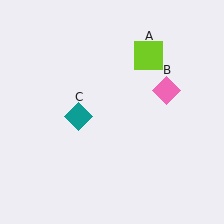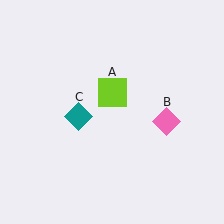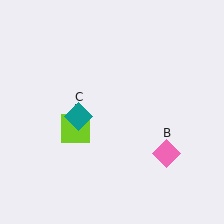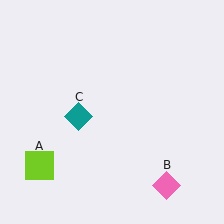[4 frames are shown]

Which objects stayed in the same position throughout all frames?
Teal diamond (object C) remained stationary.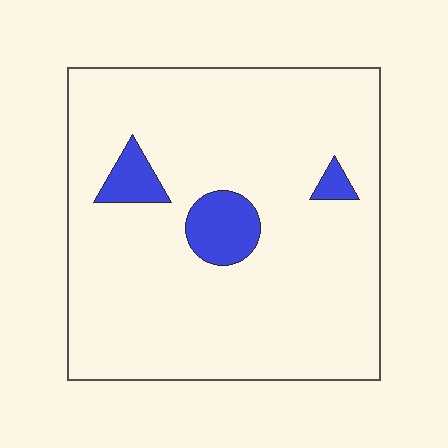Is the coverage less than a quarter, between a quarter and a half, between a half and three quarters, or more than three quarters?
Less than a quarter.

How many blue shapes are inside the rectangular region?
3.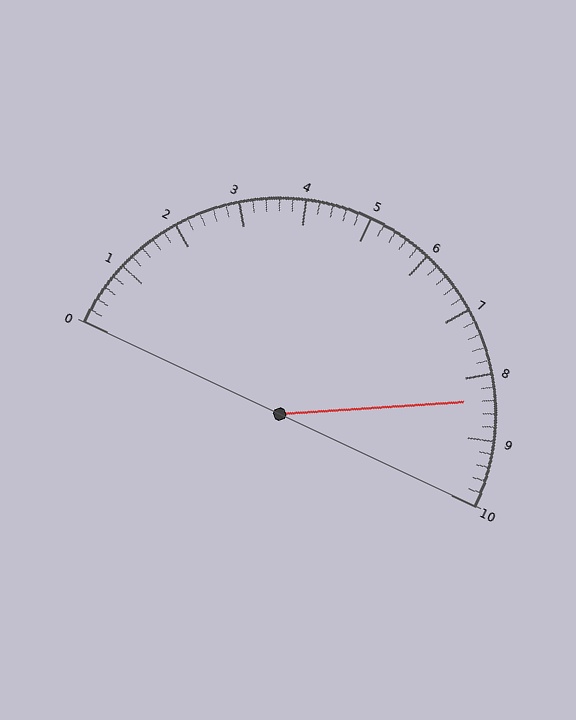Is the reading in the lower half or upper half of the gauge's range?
The reading is in the upper half of the range (0 to 10).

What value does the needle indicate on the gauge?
The needle indicates approximately 8.4.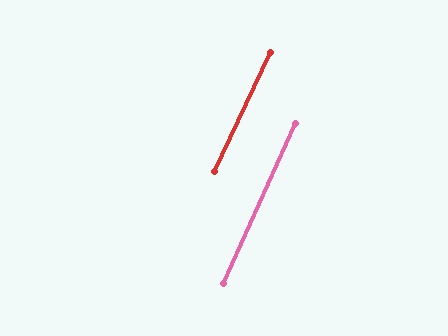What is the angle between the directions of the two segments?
Approximately 1 degree.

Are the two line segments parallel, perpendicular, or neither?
Parallel — their directions differ by only 0.9°.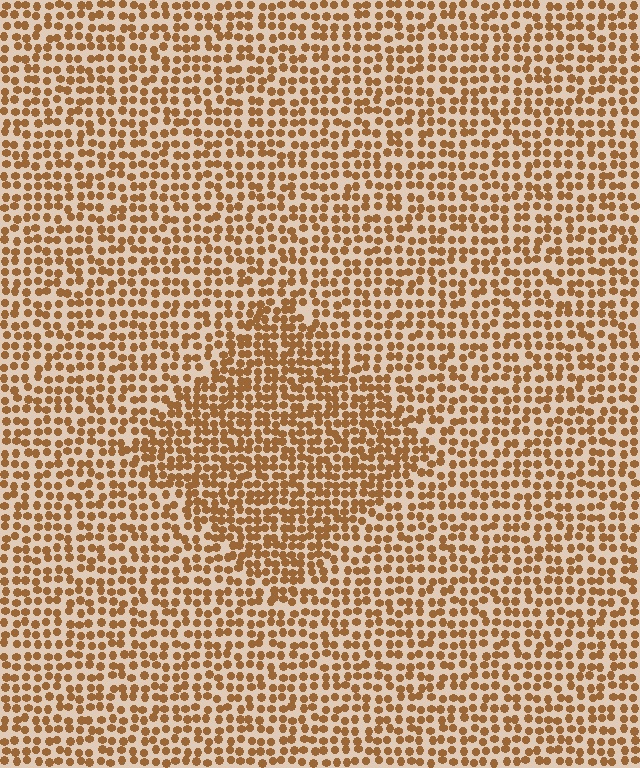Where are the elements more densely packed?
The elements are more densely packed inside the diamond boundary.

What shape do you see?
I see a diamond.